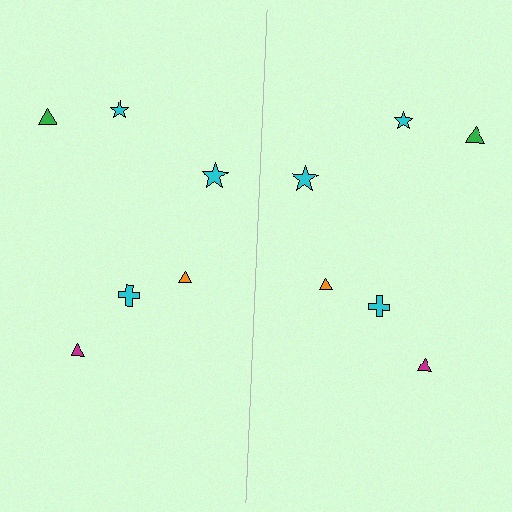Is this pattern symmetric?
Yes, this pattern has bilateral (reflection) symmetry.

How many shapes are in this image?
There are 12 shapes in this image.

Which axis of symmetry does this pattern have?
The pattern has a vertical axis of symmetry running through the center of the image.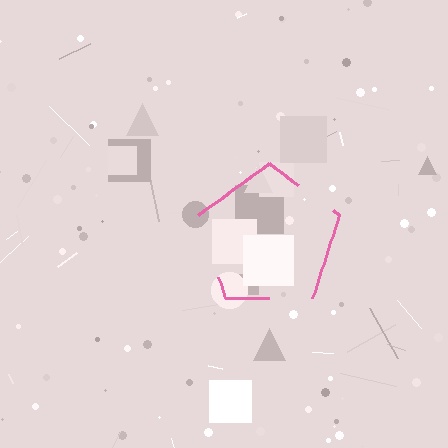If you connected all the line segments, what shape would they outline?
They would outline a pentagon.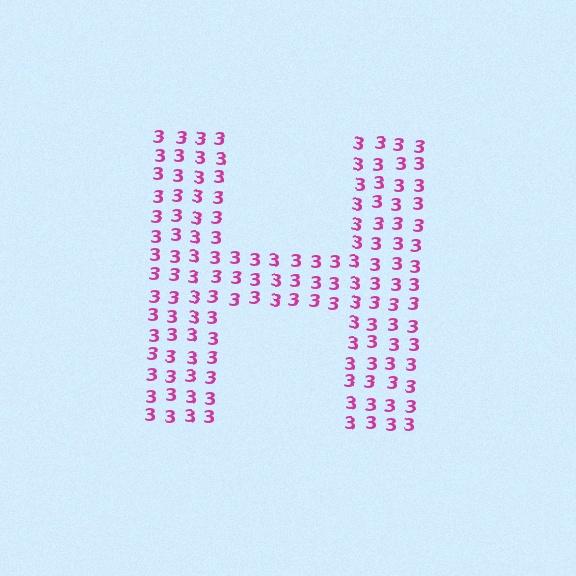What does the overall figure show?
The overall figure shows the letter H.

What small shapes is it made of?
It is made of small digit 3's.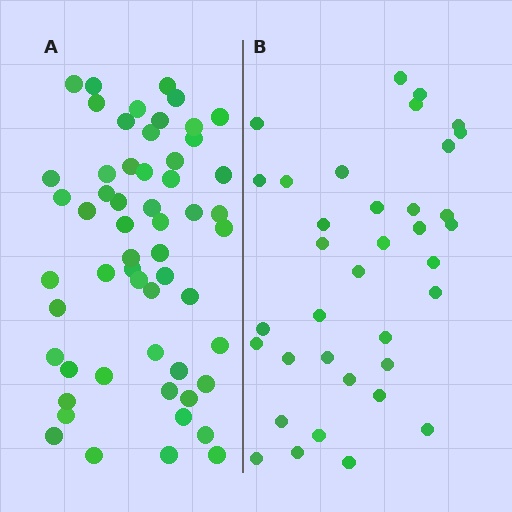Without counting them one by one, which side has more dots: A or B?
Region A (the left region) has more dots.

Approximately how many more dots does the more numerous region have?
Region A has approximately 20 more dots than region B.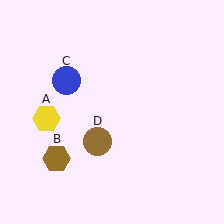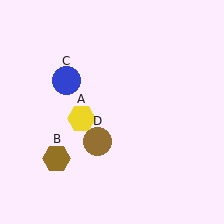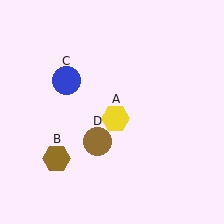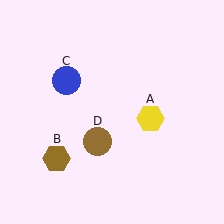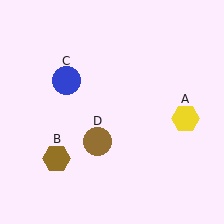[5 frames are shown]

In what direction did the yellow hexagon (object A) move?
The yellow hexagon (object A) moved right.